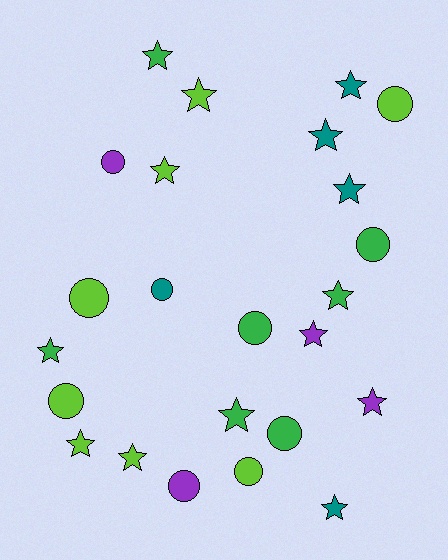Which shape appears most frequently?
Star, with 14 objects.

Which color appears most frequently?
Lime, with 8 objects.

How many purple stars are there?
There are 2 purple stars.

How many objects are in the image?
There are 24 objects.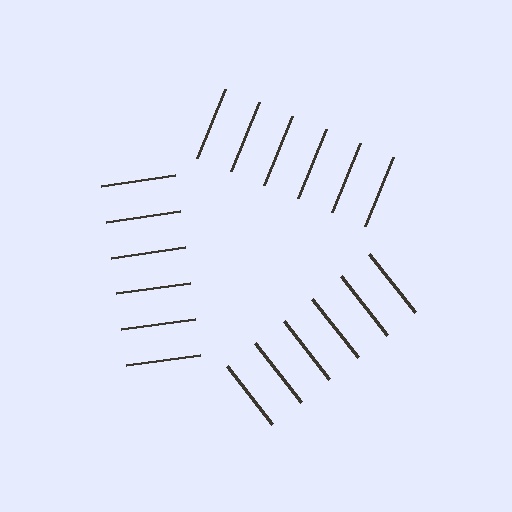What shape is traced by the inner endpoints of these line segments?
An illusory triangle — the line segments terminate on its edges but no continuous stroke is drawn.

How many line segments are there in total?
18 — 6 along each of the 3 edges.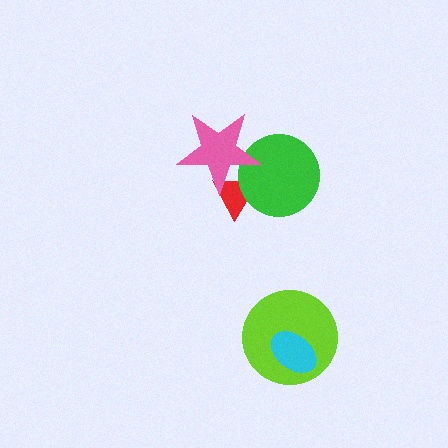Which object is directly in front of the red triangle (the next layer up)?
The green circle is directly in front of the red triangle.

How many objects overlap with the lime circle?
1 object overlaps with the lime circle.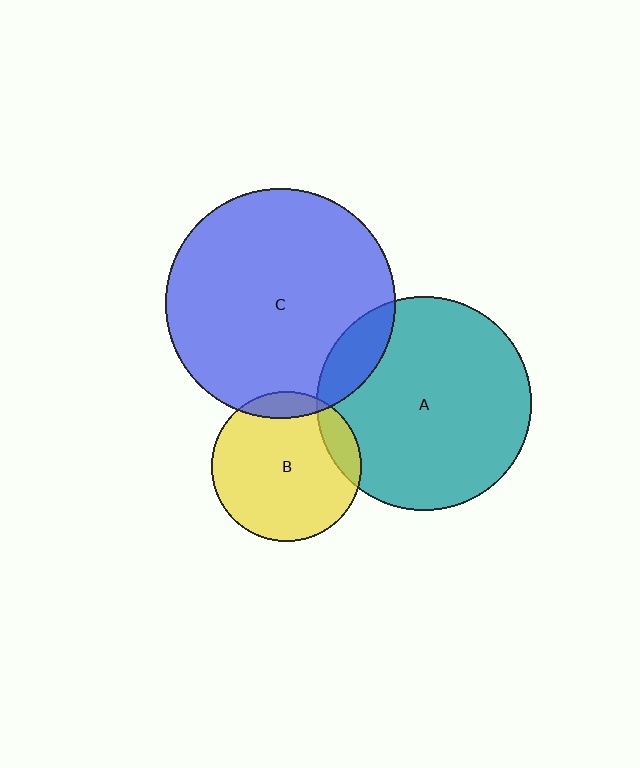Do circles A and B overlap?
Yes.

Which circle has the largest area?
Circle C (blue).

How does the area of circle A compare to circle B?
Approximately 2.1 times.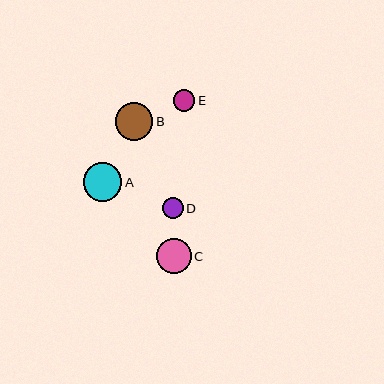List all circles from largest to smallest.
From largest to smallest: A, B, C, E, D.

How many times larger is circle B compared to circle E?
Circle B is approximately 1.7 times the size of circle E.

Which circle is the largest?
Circle A is the largest with a size of approximately 39 pixels.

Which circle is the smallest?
Circle D is the smallest with a size of approximately 20 pixels.